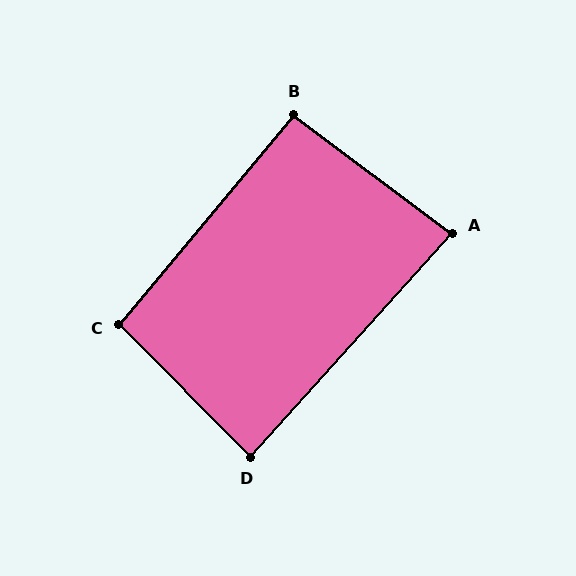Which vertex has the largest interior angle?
C, at approximately 95 degrees.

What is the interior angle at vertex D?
Approximately 87 degrees (approximately right).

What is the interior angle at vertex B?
Approximately 93 degrees (approximately right).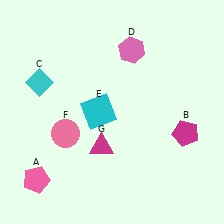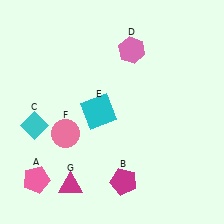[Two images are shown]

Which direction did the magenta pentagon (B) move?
The magenta pentagon (B) moved left.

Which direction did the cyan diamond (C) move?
The cyan diamond (C) moved down.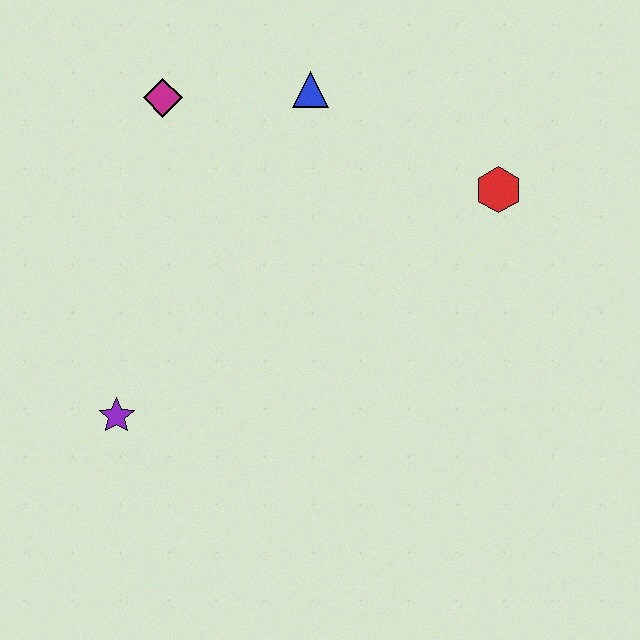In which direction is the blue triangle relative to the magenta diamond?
The blue triangle is to the right of the magenta diamond.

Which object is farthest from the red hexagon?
The purple star is farthest from the red hexagon.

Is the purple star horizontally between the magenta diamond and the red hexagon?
No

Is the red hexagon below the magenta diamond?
Yes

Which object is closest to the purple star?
The magenta diamond is closest to the purple star.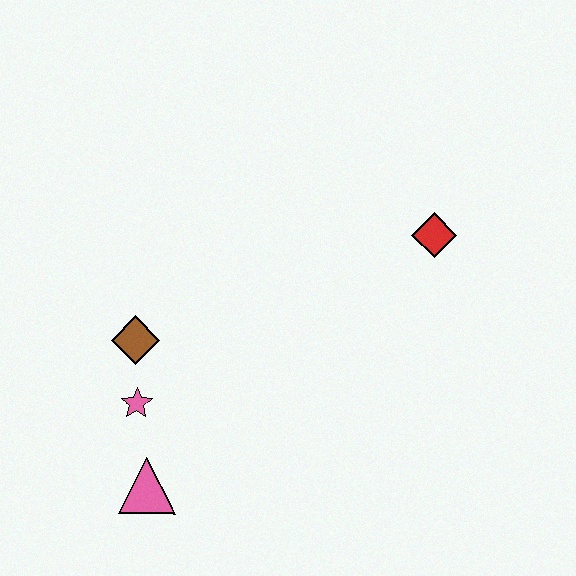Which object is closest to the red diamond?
The brown diamond is closest to the red diamond.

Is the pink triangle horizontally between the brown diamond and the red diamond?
Yes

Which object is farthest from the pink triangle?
The red diamond is farthest from the pink triangle.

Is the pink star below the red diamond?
Yes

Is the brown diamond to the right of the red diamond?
No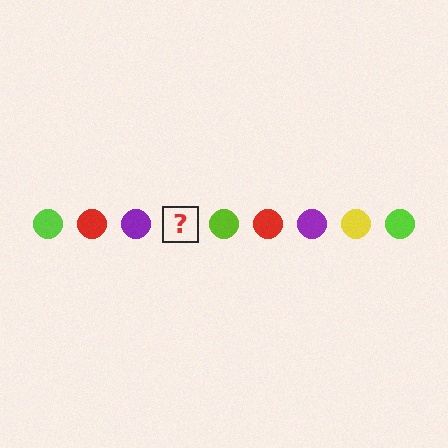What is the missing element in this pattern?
The missing element is a yellow circle.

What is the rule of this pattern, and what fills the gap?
The rule is that the pattern cycles through lime, red, purple, yellow circles. The gap should be filled with a yellow circle.